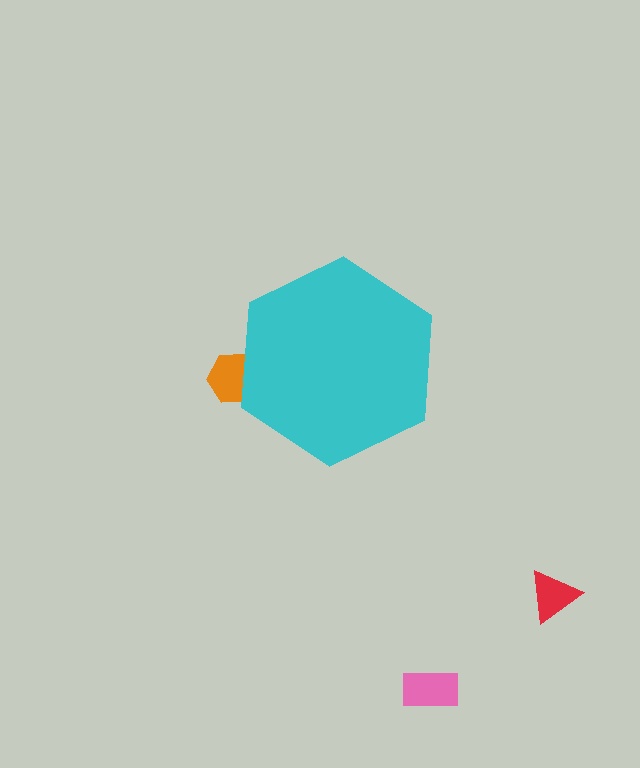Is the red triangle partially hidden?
No, the red triangle is fully visible.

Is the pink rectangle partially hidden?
No, the pink rectangle is fully visible.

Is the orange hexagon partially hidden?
Yes, the orange hexagon is partially hidden behind the cyan hexagon.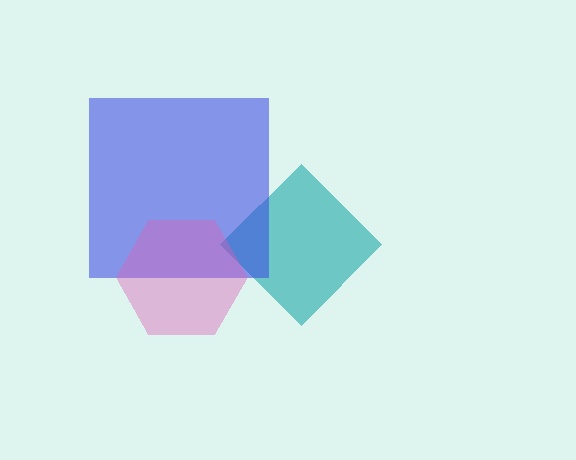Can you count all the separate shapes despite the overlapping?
Yes, there are 3 separate shapes.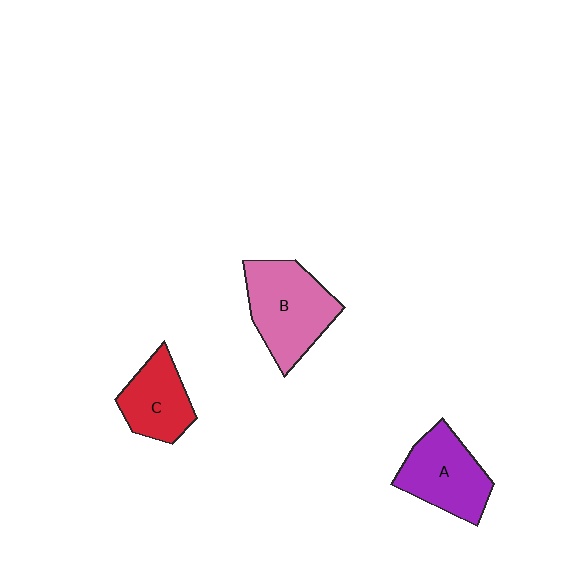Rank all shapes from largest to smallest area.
From largest to smallest: B (pink), A (purple), C (red).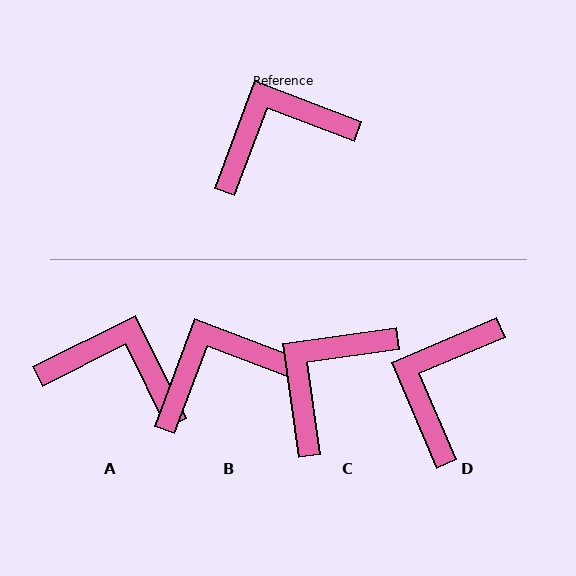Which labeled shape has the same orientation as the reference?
B.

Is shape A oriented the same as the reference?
No, it is off by about 43 degrees.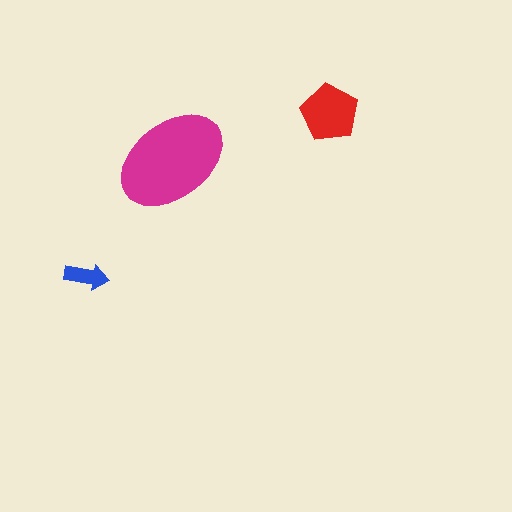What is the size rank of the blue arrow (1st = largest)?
3rd.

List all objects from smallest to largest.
The blue arrow, the red pentagon, the magenta ellipse.